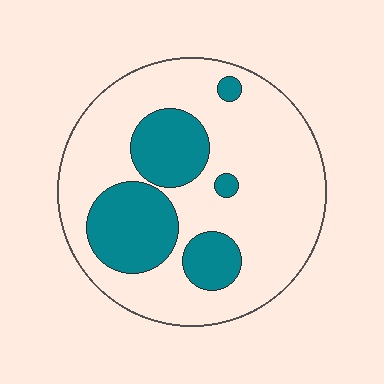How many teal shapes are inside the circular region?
5.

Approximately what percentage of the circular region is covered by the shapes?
Approximately 25%.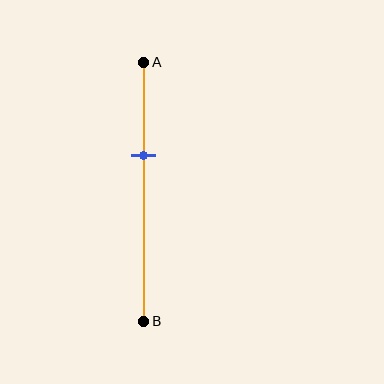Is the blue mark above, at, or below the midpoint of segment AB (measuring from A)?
The blue mark is above the midpoint of segment AB.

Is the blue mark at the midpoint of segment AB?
No, the mark is at about 35% from A, not at the 50% midpoint.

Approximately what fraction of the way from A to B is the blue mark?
The blue mark is approximately 35% of the way from A to B.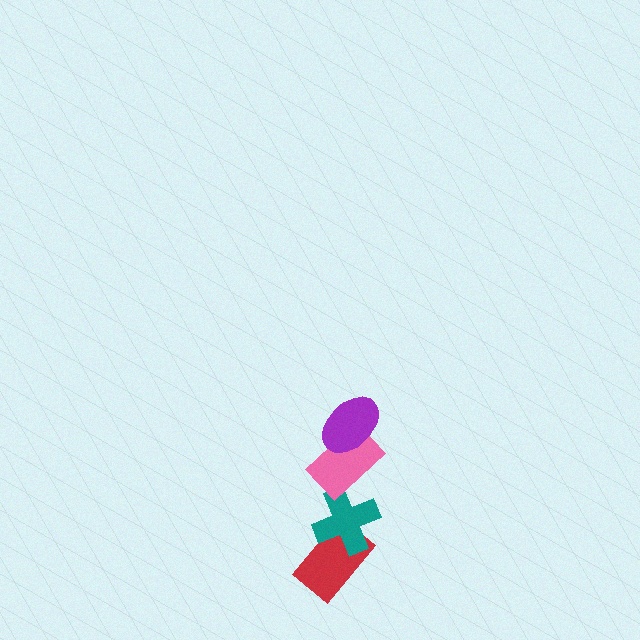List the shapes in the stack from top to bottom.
From top to bottom: the purple ellipse, the pink rectangle, the teal cross, the red rectangle.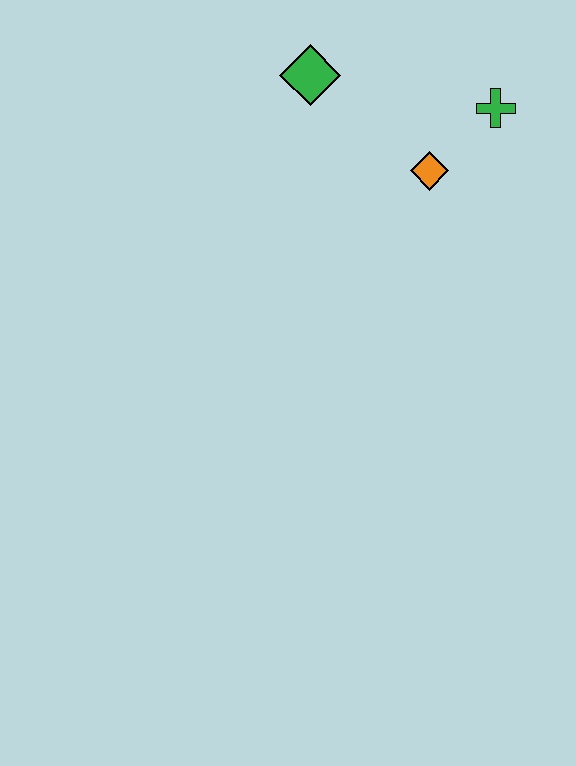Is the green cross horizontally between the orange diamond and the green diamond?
No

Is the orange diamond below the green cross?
Yes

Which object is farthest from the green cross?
The green diamond is farthest from the green cross.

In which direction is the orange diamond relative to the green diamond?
The orange diamond is to the right of the green diamond.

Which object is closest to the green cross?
The orange diamond is closest to the green cross.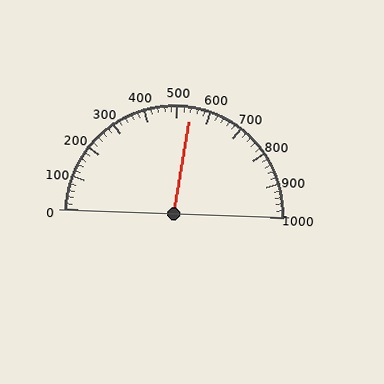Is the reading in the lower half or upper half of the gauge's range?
The reading is in the upper half of the range (0 to 1000).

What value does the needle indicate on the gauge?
The needle indicates approximately 540.